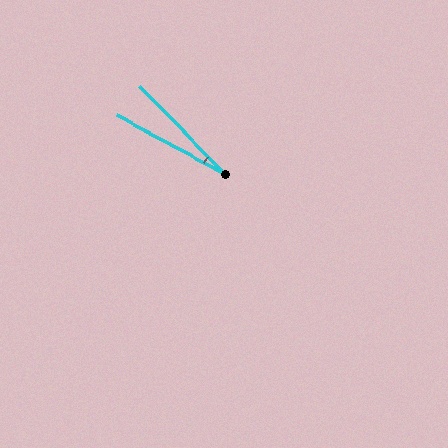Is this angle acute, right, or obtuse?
It is acute.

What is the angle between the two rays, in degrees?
Approximately 17 degrees.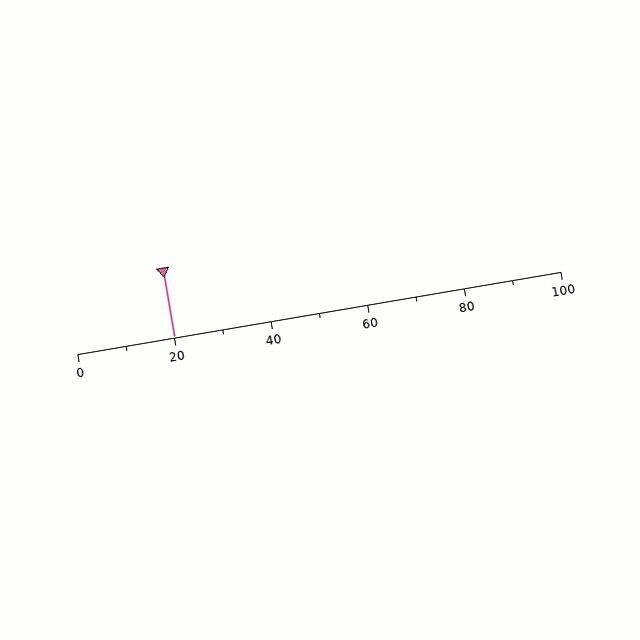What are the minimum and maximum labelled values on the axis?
The axis runs from 0 to 100.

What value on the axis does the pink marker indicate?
The marker indicates approximately 20.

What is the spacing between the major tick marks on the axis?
The major ticks are spaced 20 apart.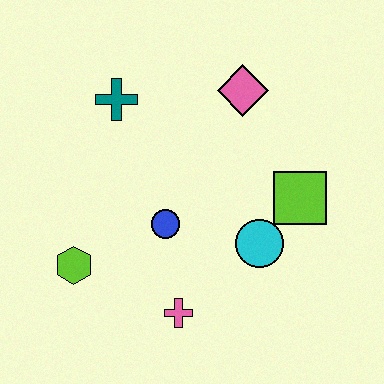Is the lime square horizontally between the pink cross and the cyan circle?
No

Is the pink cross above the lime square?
No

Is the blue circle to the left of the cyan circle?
Yes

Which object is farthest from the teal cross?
The pink cross is farthest from the teal cross.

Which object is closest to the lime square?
The cyan circle is closest to the lime square.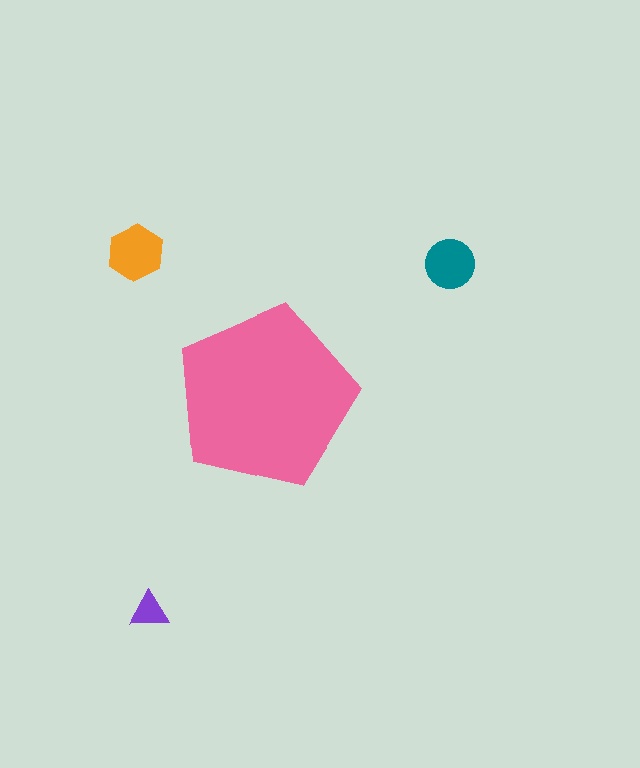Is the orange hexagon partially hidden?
No, the orange hexagon is fully visible.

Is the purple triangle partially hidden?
No, the purple triangle is fully visible.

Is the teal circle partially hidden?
No, the teal circle is fully visible.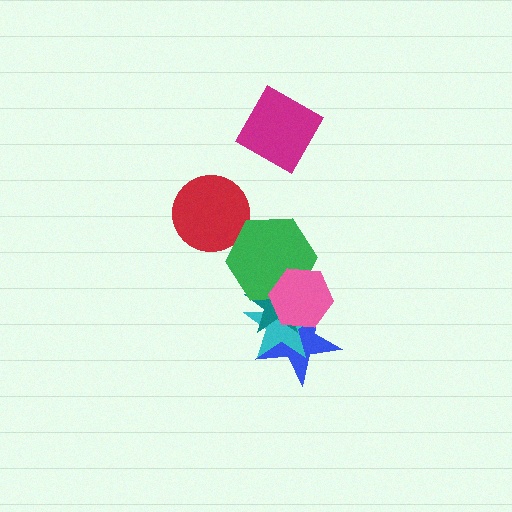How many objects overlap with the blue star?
3 objects overlap with the blue star.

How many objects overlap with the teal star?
4 objects overlap with the teal star.